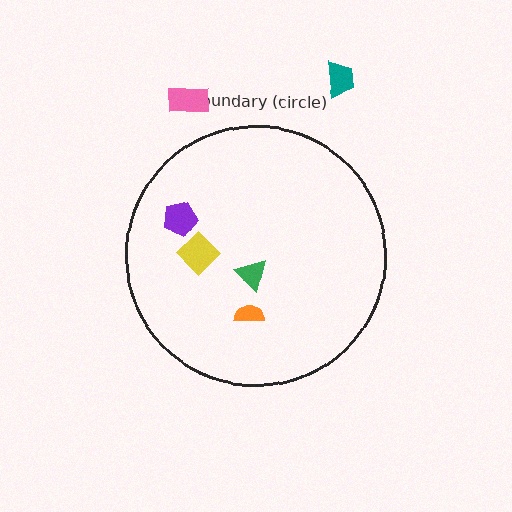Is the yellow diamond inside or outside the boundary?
Inside.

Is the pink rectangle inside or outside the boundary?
Outside.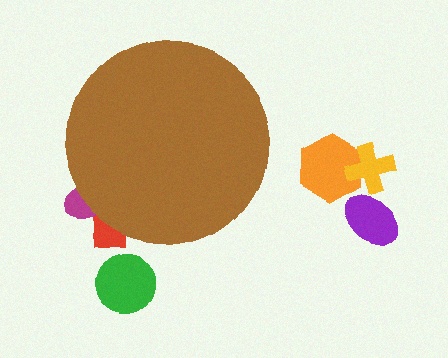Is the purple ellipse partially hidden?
No, the purple ellipse is fully visible.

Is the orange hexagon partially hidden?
No, the orange hexagon is fully visible.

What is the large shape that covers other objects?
A brown circle.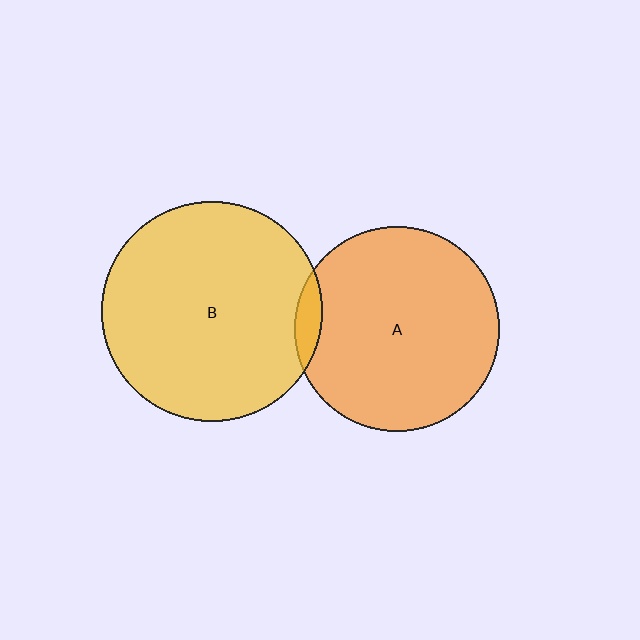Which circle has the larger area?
Circle B (yellow).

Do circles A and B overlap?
Yes.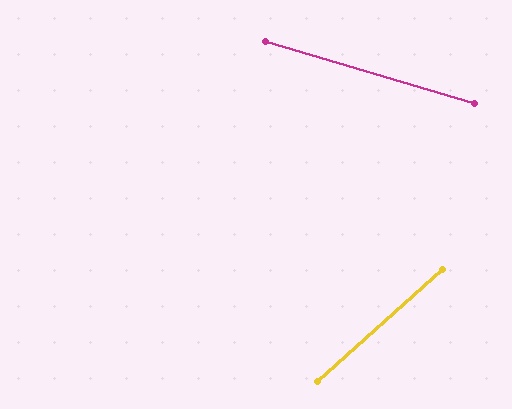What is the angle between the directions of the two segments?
Approximately 59 degrees.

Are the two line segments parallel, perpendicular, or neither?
Neither parallel nor perpendicular — they differ by about 59°.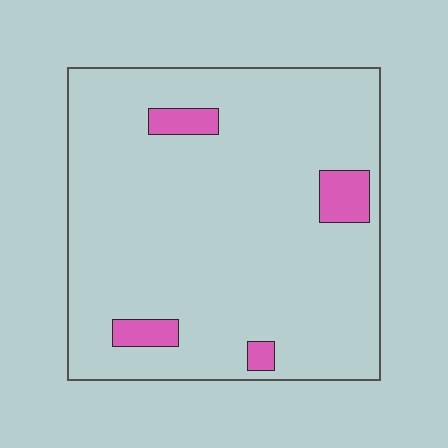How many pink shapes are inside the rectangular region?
4.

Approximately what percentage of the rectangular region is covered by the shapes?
Approximately 5%.